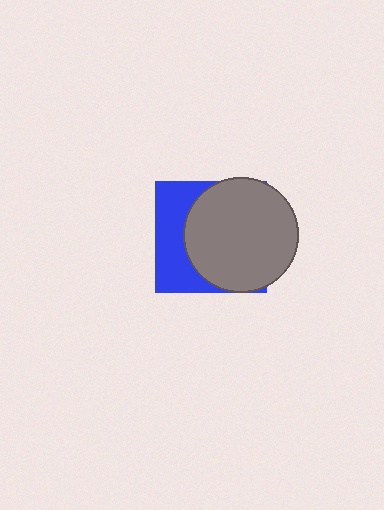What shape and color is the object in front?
The object in front is a gray circle.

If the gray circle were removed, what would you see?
You would see the complete blue square.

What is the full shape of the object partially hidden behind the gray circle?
The partially hidden object is a blue square.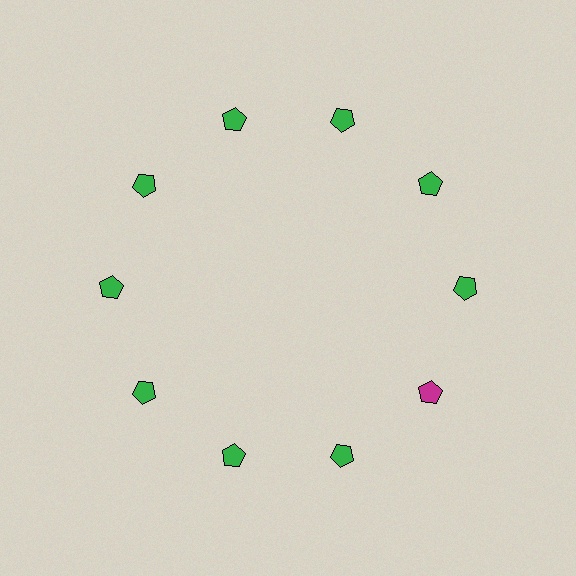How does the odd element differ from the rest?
It has a different color: magenta instead of green.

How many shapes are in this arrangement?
There are 10 shapes arranged in a ring pattern.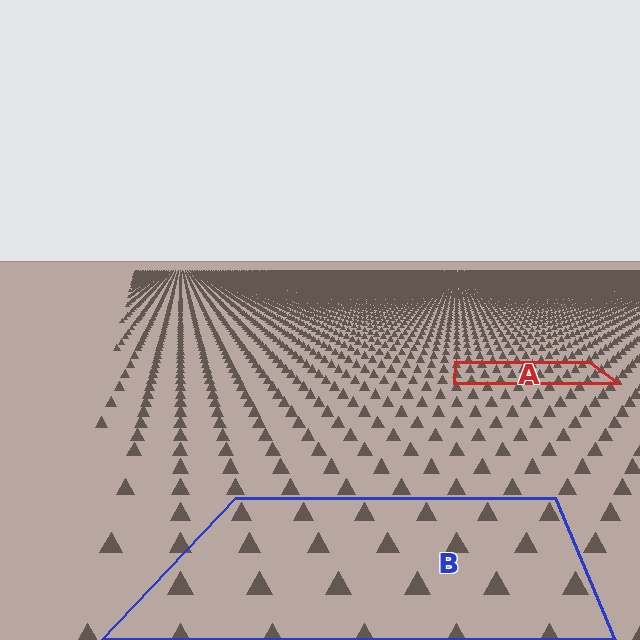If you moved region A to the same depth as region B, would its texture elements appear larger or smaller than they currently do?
They would appear larger. At a closer depth, the same texture elements are projected at a bigger on-screen size.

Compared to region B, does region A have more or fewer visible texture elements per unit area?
Region A has more texture elements per unit area — they are packed more densely because it is farther away.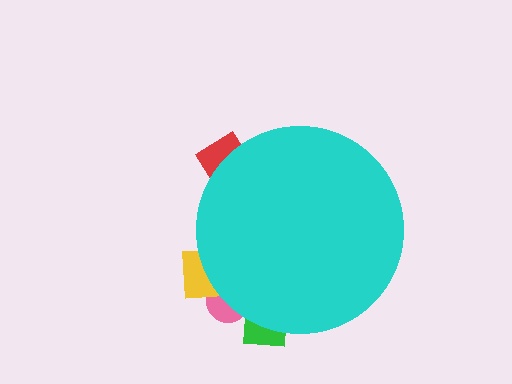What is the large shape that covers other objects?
A cyan circle.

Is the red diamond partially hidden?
Yes, the red diamond is partially hidden behind the cyan circle.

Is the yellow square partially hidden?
Yes, the yellow square is partially hidden behind the cyan circle.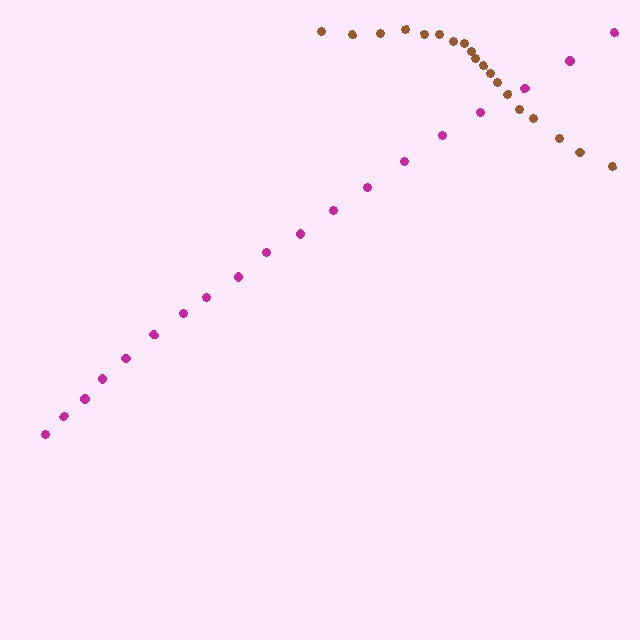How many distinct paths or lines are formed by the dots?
There are 2 distinct paths.